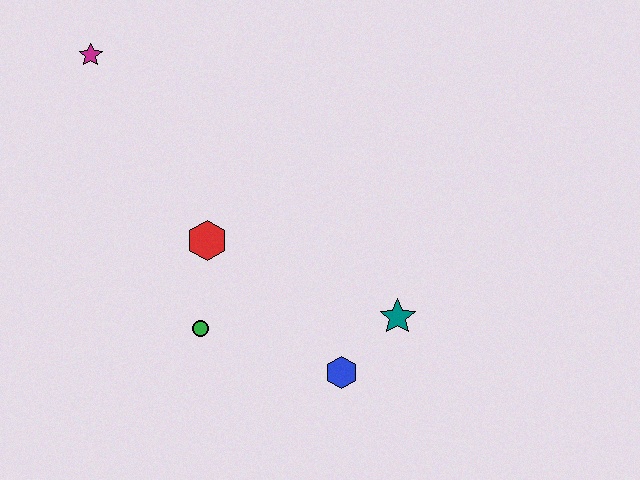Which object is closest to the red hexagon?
The green circle is closest to the red hexagon.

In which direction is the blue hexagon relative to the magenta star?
The blue hexagon is below the magenta star.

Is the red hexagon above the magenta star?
No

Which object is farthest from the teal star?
The magenta star is farthest from the teal star.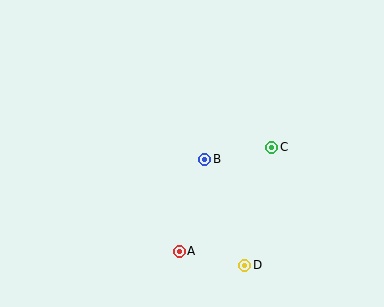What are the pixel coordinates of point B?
Point B is at (205, 159).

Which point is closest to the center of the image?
Point B at (205, 159) is closest to the center.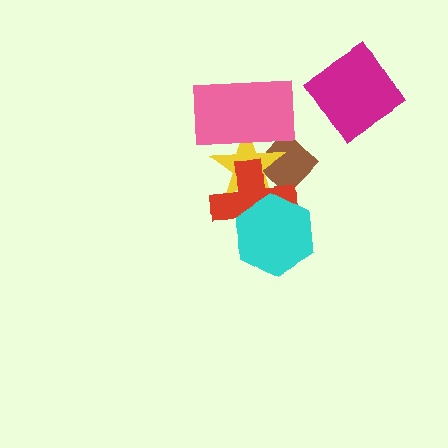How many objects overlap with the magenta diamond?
0 objects overlap with the magenta diamond.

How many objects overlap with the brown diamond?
3 objects overlap with the brown diamond.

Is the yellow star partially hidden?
Yes, it is partially covered by another shape.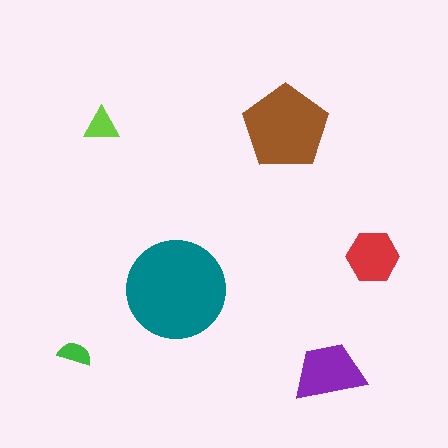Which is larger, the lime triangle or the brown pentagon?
The brown pentagon.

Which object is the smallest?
The green semicircle.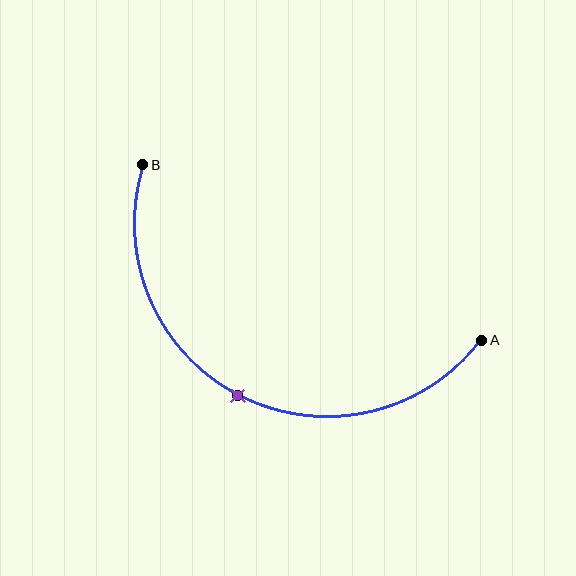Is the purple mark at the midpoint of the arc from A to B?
Yes. The purple mark lies on the arc at equal arc-length from both A and B — it is the arc midpoint.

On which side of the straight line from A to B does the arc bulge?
The arc bulges below the straight line connecting A and B.